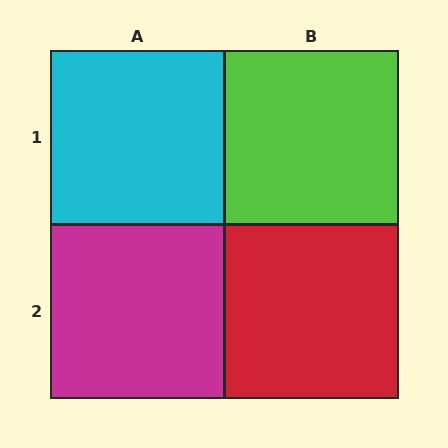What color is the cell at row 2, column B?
Red.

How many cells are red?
1 cell is red.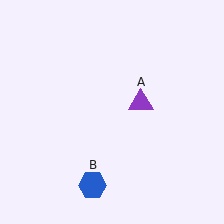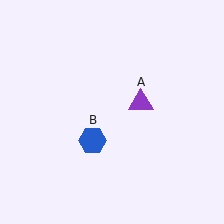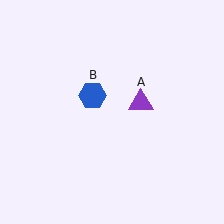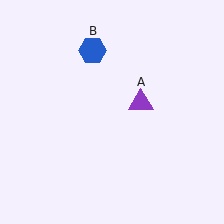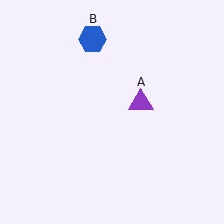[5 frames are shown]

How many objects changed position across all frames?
1 object changed position: blue hexagon (object B).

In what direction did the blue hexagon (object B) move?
The blue hexagon (object B) moved up.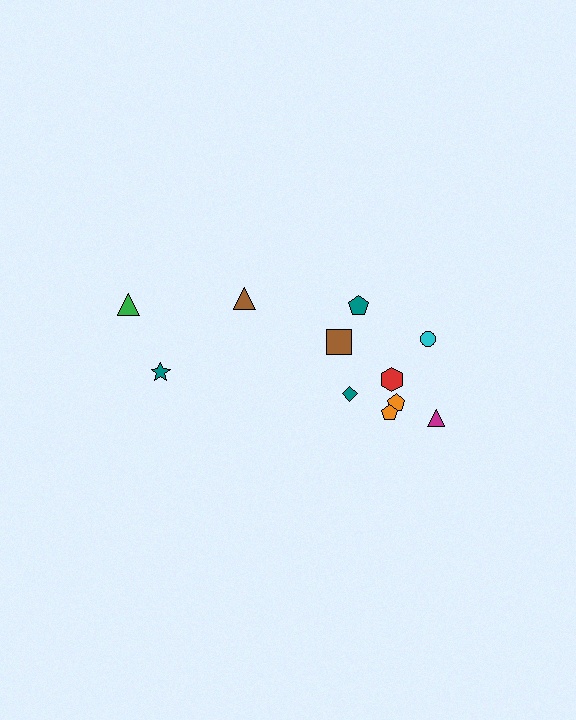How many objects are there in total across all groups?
There are 11 objects.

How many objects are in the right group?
There are 8 objects.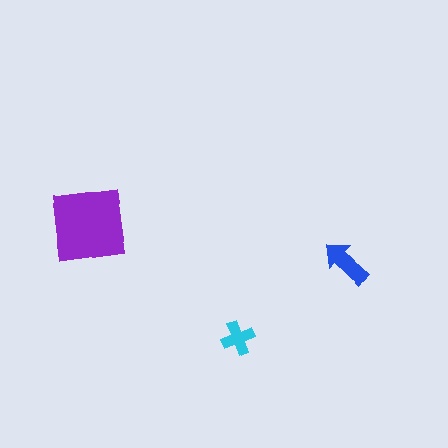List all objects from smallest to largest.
The cyan cross, the blue arrow, the purple square.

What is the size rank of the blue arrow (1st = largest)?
2nd.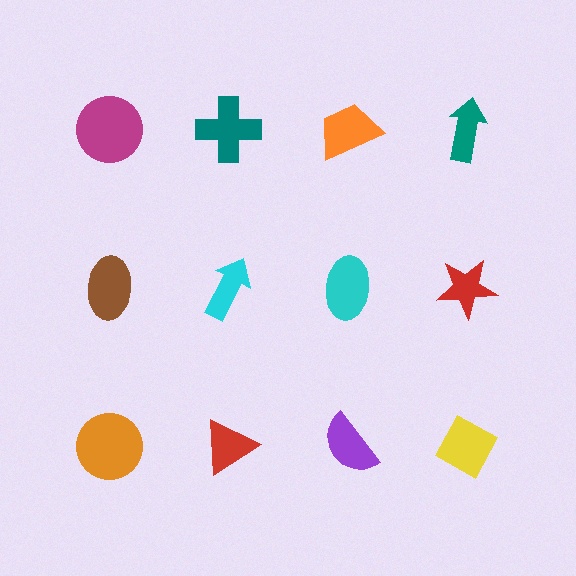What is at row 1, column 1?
A magenta circle.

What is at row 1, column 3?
An orange trapezoid.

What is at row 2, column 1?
A brown ellipse.